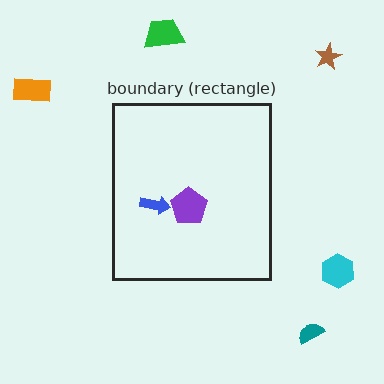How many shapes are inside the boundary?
2 inside, 5 outside.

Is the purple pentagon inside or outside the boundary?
Inside.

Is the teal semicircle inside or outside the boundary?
Outside.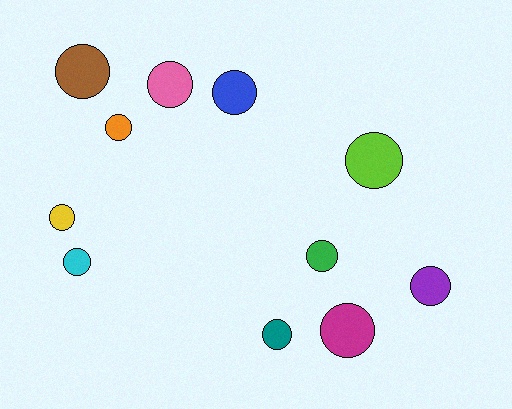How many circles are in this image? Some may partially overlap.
There are 11 circles.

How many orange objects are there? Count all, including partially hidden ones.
There is 1 orange object.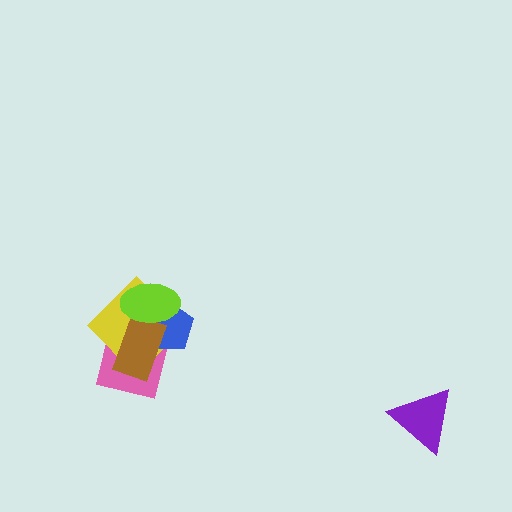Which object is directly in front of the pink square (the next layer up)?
The yellow diamond is directly in front of the pink square.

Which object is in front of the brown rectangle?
The lime ellipse is in front of the brown rectangle.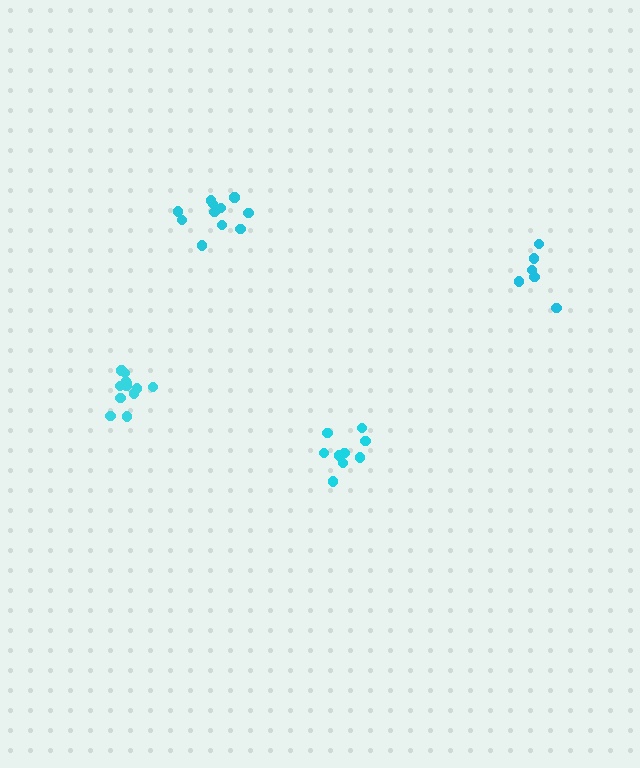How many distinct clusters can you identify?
There are 4 distinct clusters.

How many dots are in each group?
Group 1: 11 dots, Group 2: 12 dots, Group 3: 9 dots, Group 4: 6 dots (38 total).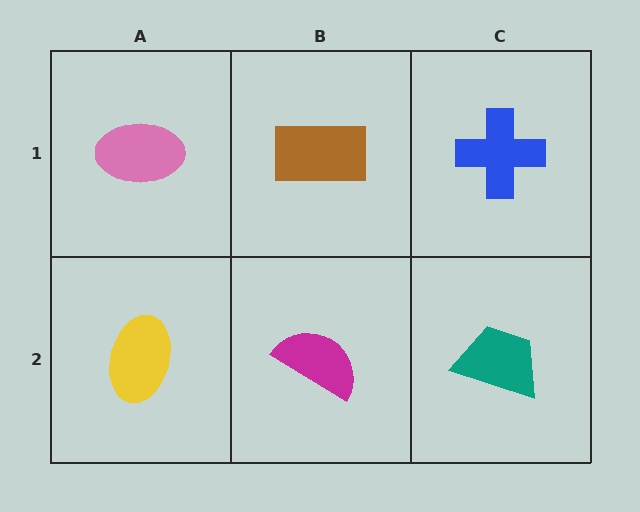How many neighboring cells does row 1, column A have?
2.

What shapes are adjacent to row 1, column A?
A yellow ellipse (row 2, column A), a brown rectangle (row 1, column B).